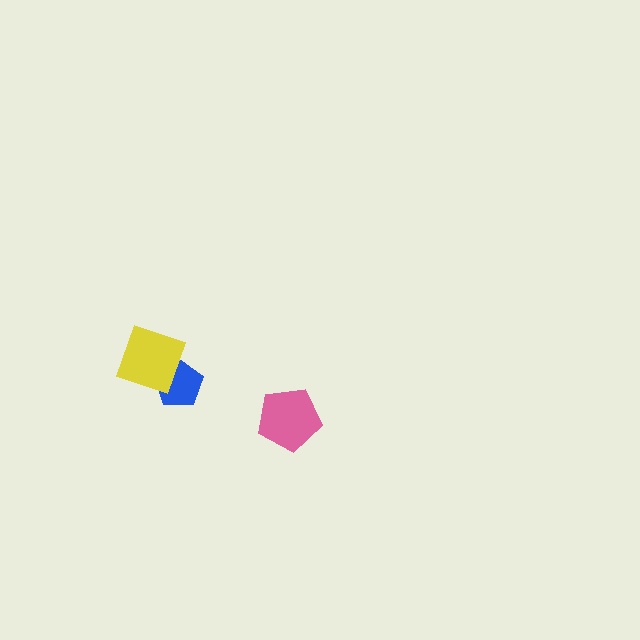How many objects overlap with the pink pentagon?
0 objects overlap with the pink pentagon.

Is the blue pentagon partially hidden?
Yes, it is partially covered by another shape.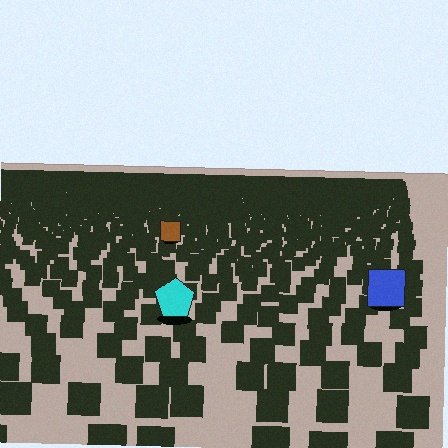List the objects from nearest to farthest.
From nearest to farthest: the cyan pentagon, the blue square, the brown square.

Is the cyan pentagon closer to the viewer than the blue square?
Yes. The cyan pentagon is closer — you can tell from the texture gradient: the ground texture is coarser near it.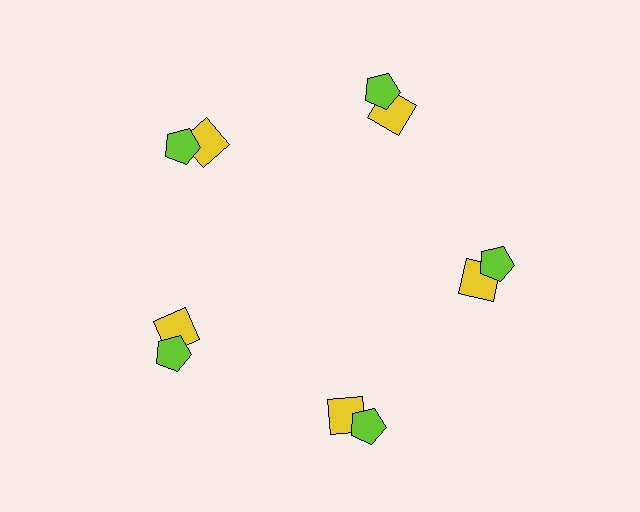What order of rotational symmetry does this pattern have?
This pattern has 5-fold rotational symmetry.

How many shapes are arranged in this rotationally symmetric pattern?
There are 10 shapes, arranged in 5 groups of 2.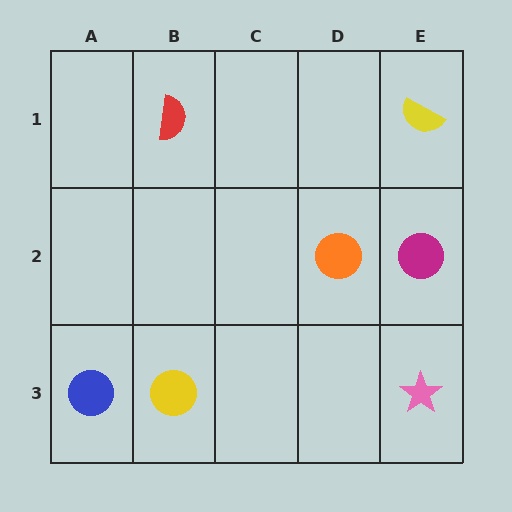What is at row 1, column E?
A yellow semicircle.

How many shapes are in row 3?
3 shapes.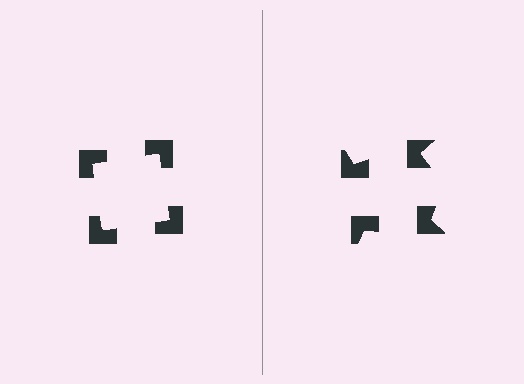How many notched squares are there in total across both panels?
8 — 4 on each side.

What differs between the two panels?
The notched squares are positioned identically on both sides; only the wedge orientations differ. On the left they align to a square; on the right they are misaligned.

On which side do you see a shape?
An illusory square appears on the left side. On the right side the wedge cuts are rotated, so no coherent shape forms.